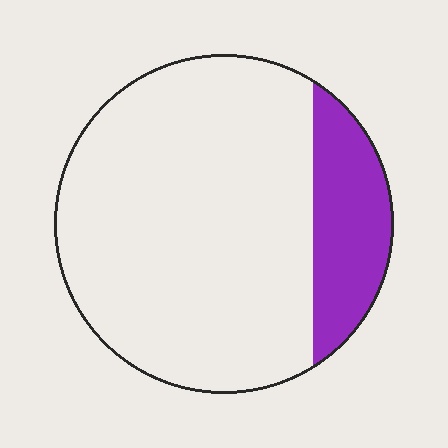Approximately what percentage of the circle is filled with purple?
Approximately 20%.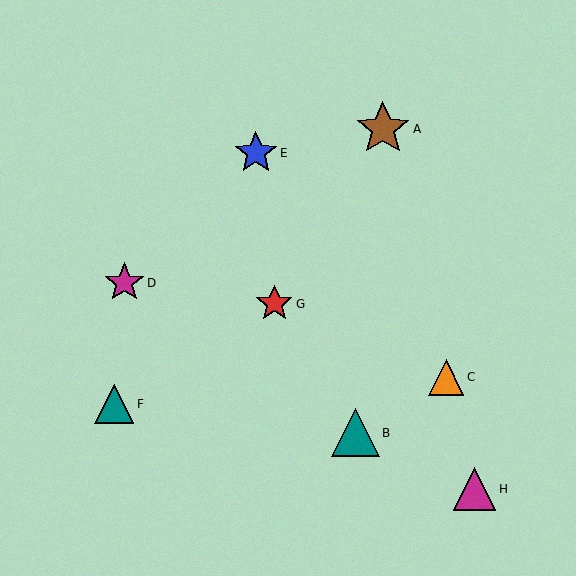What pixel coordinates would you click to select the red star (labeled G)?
Click at (274, 304) to select the red star G.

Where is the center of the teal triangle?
The center of the teal triangle is at (114, 404).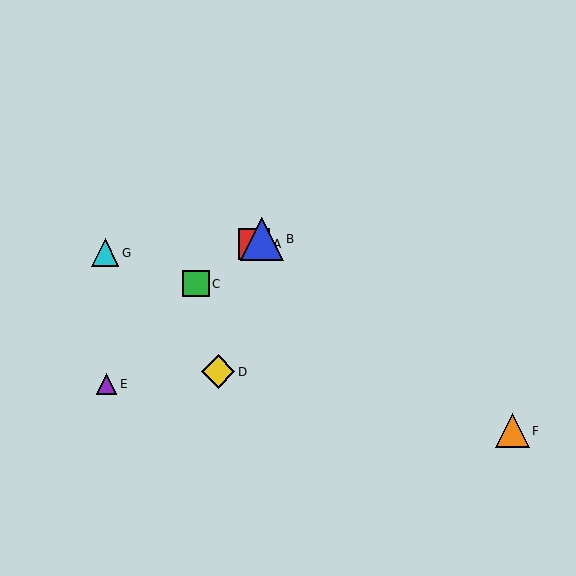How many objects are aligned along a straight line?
3 objects (A, B, C) are aligned along a straight line.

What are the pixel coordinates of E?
Object E is at (106, 384).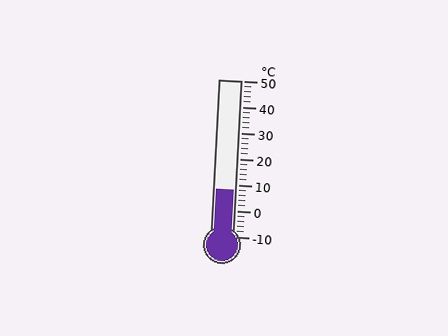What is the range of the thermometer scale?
The thermometer scale ranges from -10°C to 50°C.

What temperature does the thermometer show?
The thermometer shows approximately 8°C.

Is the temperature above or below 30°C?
The temperature is below 30°C.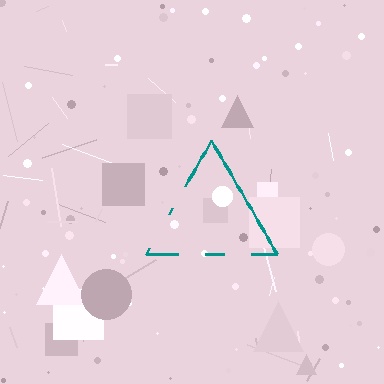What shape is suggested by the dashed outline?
The dashed outline suggests a triangle.